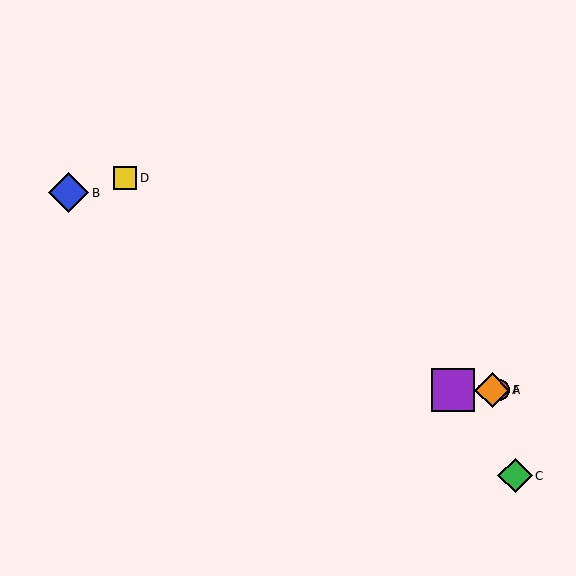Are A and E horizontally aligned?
Yes, both are at y≈390.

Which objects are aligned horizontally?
Objects A, E, F are aligned horizontally.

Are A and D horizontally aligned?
No, A is at y≈390 and D is at y≈178.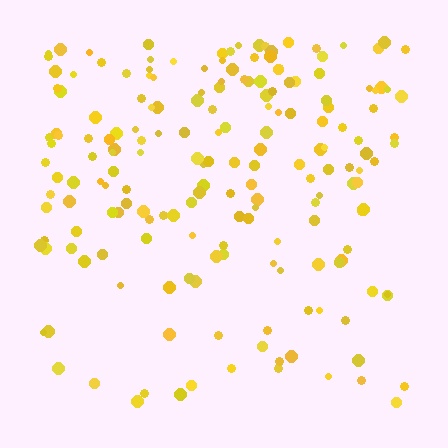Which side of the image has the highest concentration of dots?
The top.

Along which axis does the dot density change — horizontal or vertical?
Vertical.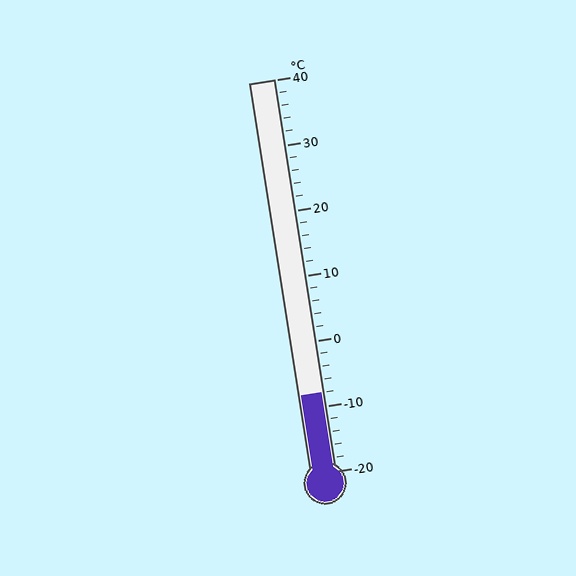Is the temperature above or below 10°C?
The temperature is below 10°C.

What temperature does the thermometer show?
The thermometer shows approximately -8°C.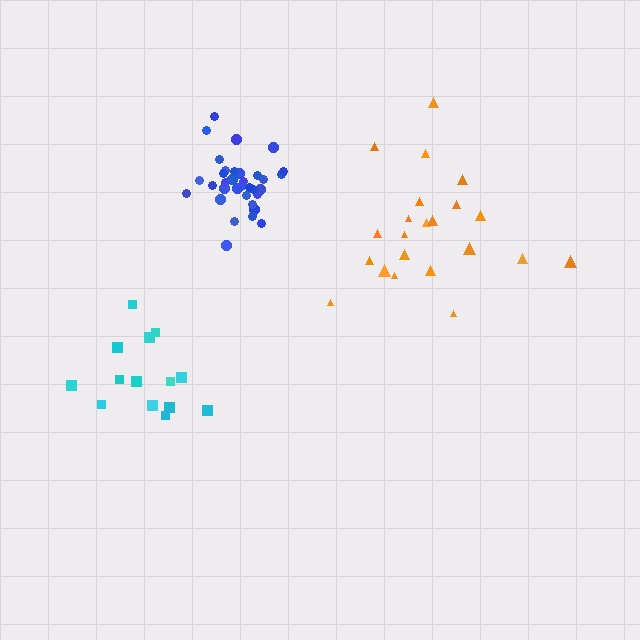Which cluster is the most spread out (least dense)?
Orange.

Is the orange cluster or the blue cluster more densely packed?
Blue.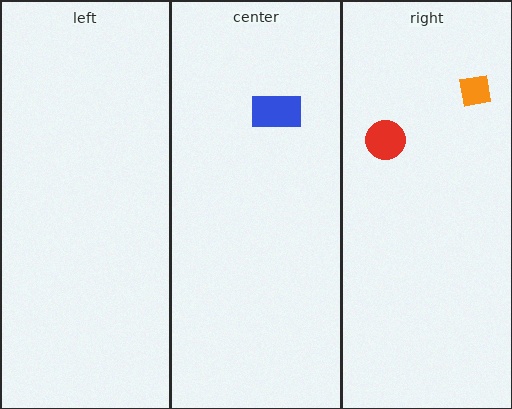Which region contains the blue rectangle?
The center region.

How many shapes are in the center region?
1.